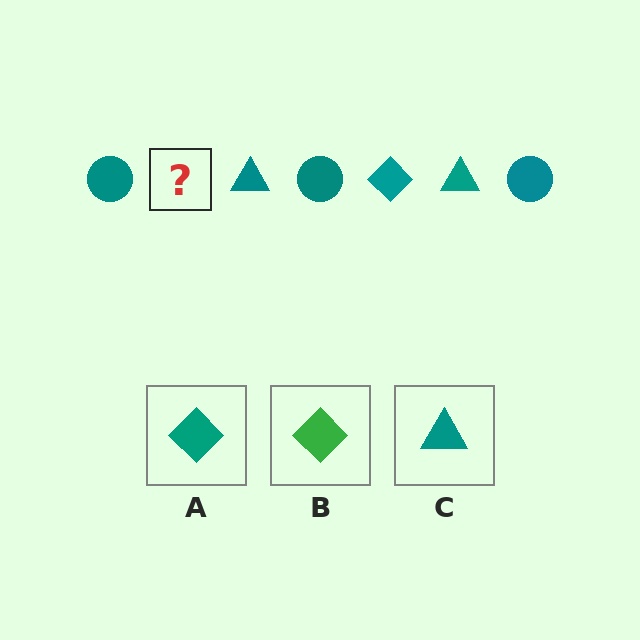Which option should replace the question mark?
Option A.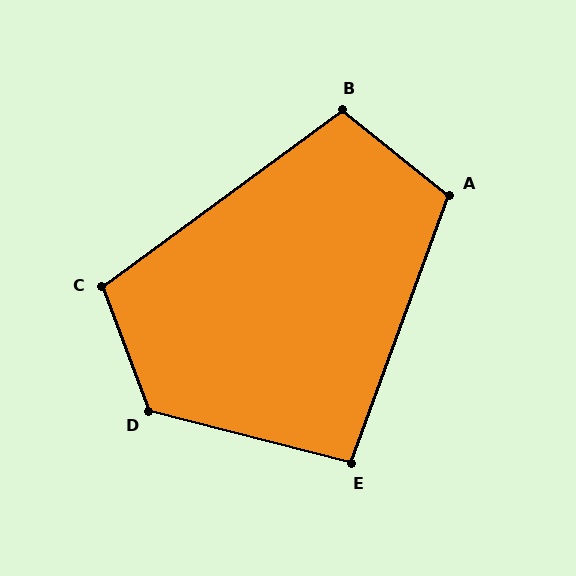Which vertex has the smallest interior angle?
E, at approximately 96 degrees.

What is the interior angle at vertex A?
Approximately 108 degrees (obtuse).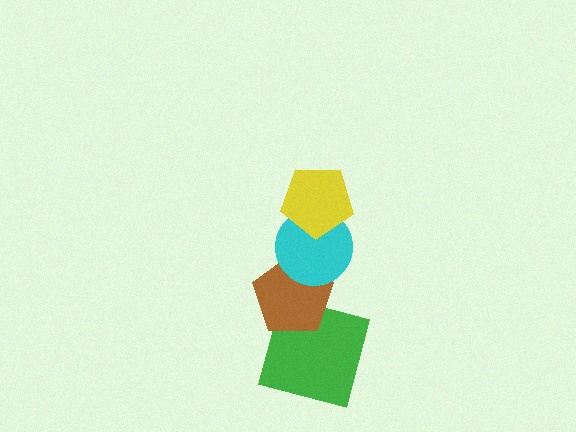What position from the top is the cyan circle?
The cyan circle is 2nd from the top.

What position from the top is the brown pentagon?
The brown pentagon is 3rd from the top.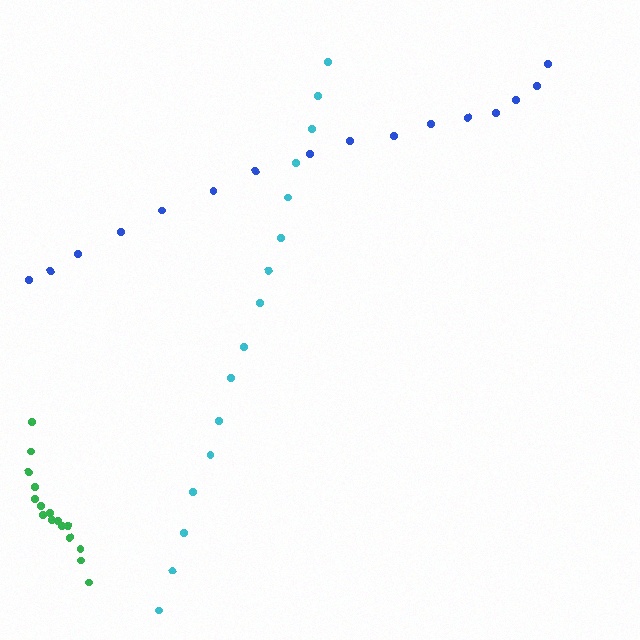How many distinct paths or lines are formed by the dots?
There are 3 distinct paths.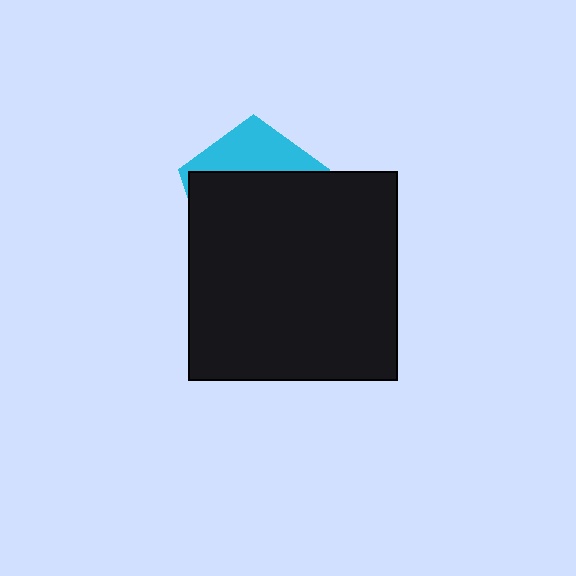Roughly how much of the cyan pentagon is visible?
A small part of it is visible (roughly 31%).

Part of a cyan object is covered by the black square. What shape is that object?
It is a pentagon.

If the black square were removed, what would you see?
You would see the complete cyan pentagon.